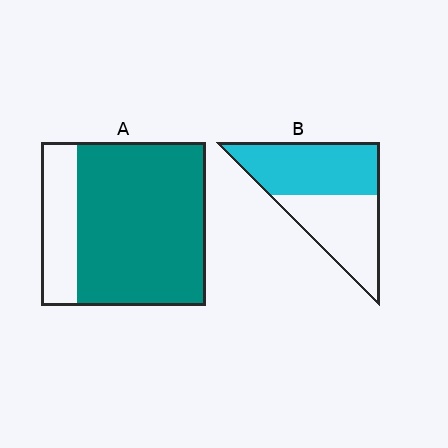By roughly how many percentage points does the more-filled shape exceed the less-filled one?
By roughly 25 percentage points (A over B).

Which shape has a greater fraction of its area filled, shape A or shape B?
Shape A.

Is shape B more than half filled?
Yes.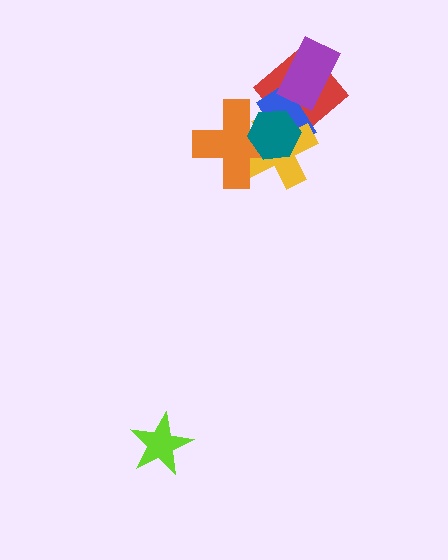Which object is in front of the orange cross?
The teal hexagon is in front of the orange cross.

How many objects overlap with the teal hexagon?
4 objects overlap with the teal hexagon.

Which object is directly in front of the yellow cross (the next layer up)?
The orange cross is directly in front of the yellow cross.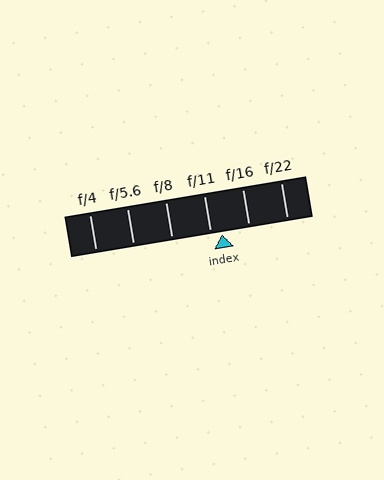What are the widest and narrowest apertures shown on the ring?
The widest aperture shown is f/4 and the narrowest is f/22.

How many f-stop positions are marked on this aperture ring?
There are 6 f-stop positions marked.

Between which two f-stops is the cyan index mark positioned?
The index mark is between f/11 and f/16.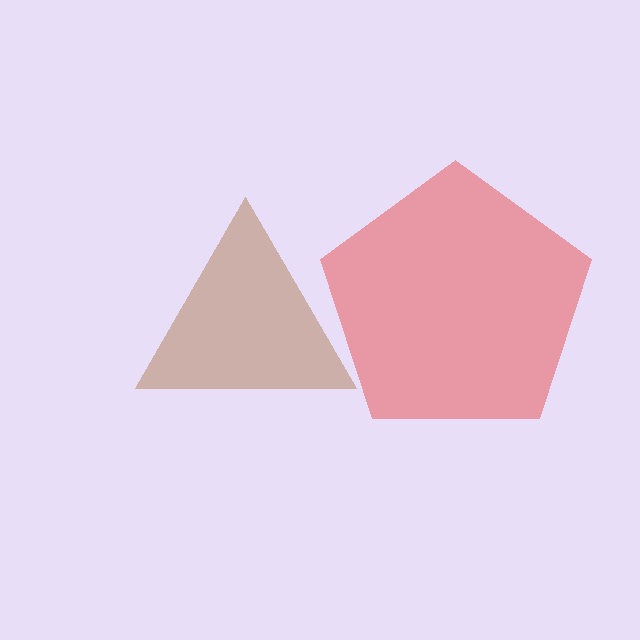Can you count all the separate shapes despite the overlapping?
Yes, there are 2 separate shapes.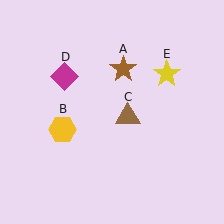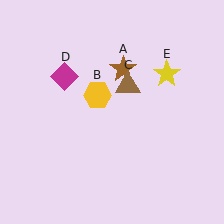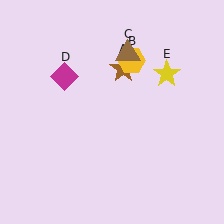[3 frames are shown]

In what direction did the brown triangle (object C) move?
The brown triangle (object C) moved up.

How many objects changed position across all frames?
2 objects changed position: yellow hexagon (object B), brown triangle (object C).